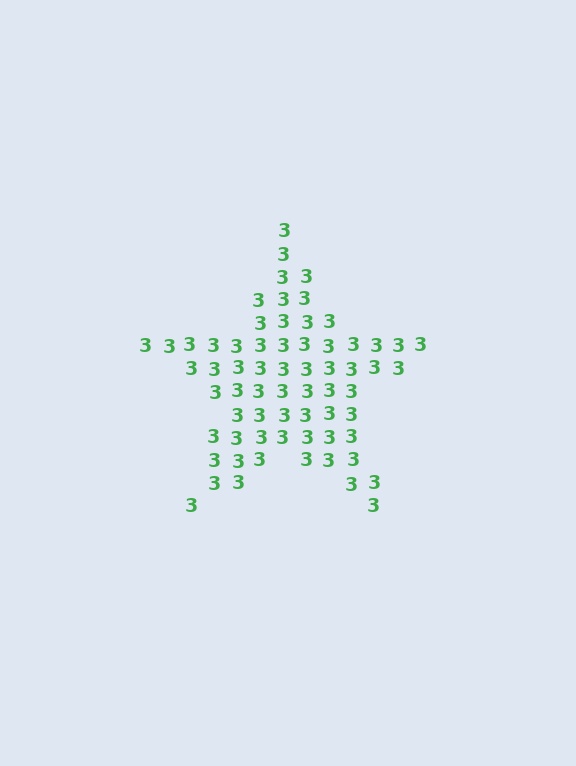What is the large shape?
The large shape is a star.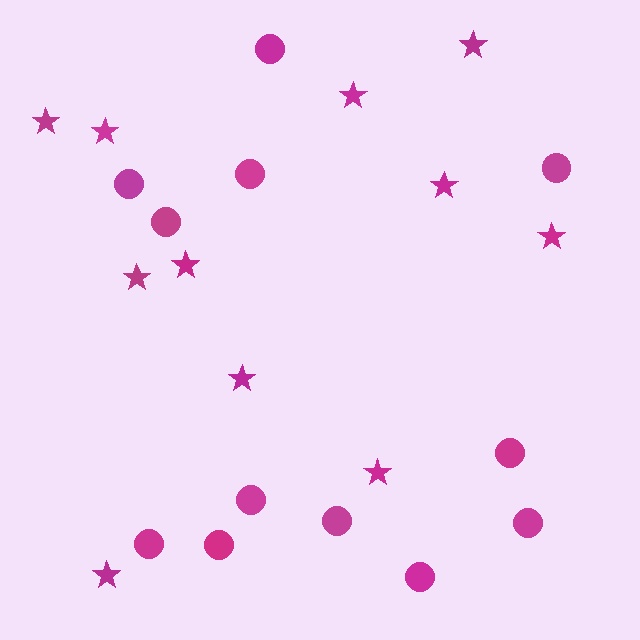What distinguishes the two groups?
There are 2 groups: one group of stars (11) and one group of circles (12).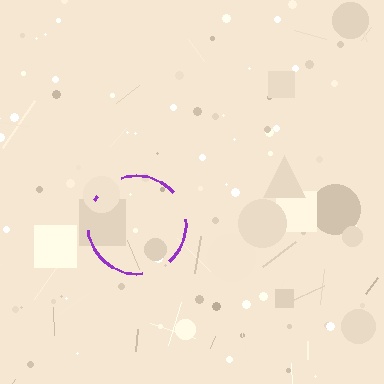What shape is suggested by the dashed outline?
The dashed outline suggests a circle.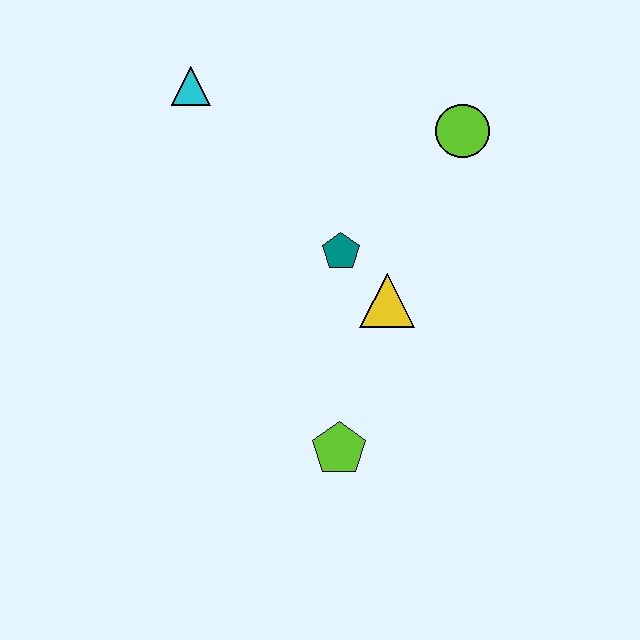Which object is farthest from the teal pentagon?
The cyan triangle is farthest from the teal pentagon.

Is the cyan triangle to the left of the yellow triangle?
Yes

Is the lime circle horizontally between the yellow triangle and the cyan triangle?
No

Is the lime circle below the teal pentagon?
No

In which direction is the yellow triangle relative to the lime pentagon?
The yellow triangle is above the lime pentagon.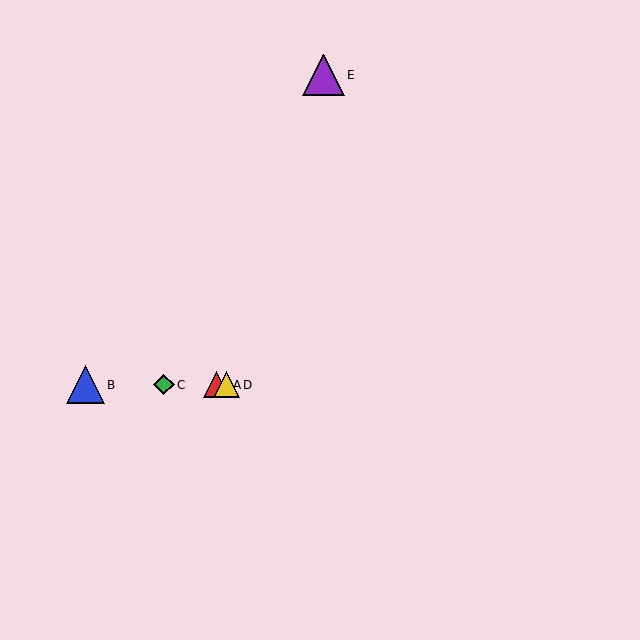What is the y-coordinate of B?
Object B is at y≈385.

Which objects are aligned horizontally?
Objects A, B, C, D are aligned horizontally.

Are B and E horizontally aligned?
No, B is at y≈385 and E is at y≈75.